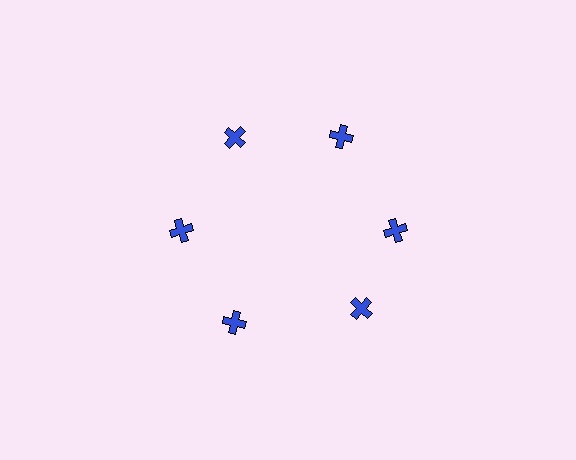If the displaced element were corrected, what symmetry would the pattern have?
It would have 6-fold rotational symmetry — the pattern would map onto itself every 60 degrees.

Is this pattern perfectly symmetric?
No. The 6 blue crosses are arranged in a ring, but one element near the 5 o'clock position is rotated out of alignment along the ring, breaking the 6-fold rotational symmetry.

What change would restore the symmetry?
The symmetry would be restored by rotating it back into even spacing with its neighbors so that all 6 crosses sit at equal angles and equal distance from the center.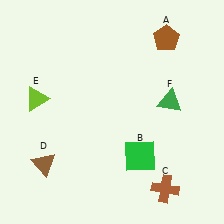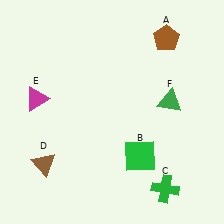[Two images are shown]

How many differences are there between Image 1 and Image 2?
There are 2 differences between the two images.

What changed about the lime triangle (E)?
In Image 1, E is lime. In Image 2, it changed to magenta.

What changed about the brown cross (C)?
In Image 1, C is brown. In Image 2, it changed to green.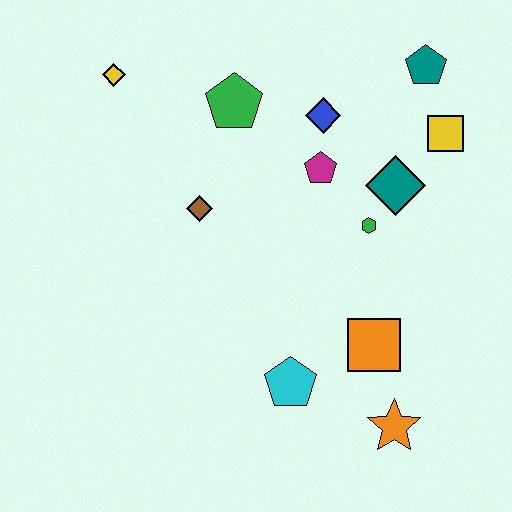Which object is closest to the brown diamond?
The green pentagon is closest to the brown diamond.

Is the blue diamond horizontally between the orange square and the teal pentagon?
No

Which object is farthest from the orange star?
The yellow diamond is farthest from the orange star.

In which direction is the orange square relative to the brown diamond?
The orange square is to the right of the brown diamond.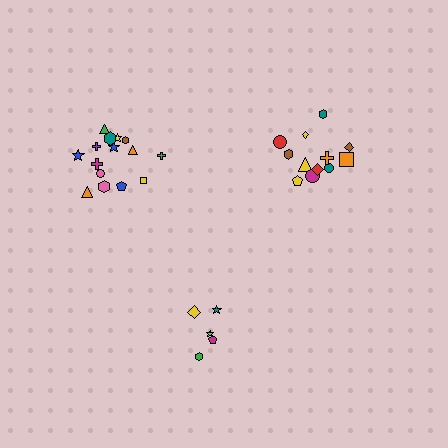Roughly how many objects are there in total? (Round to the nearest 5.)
Roughly 30 objects in total.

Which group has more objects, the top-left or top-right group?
The top-left group.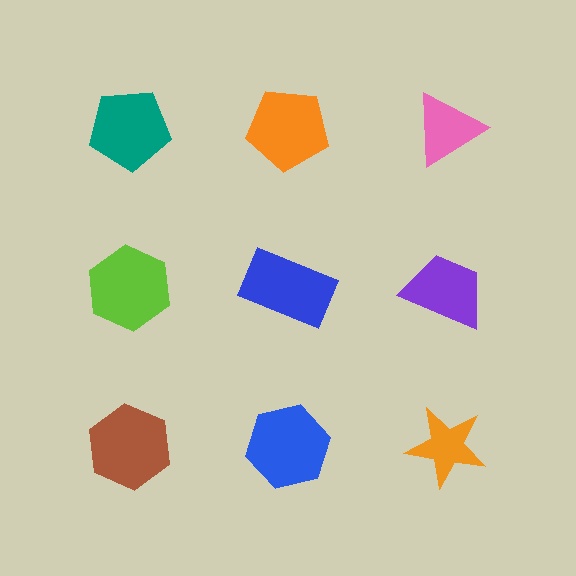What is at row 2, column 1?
A lime hexagon.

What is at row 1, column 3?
A pink triangle.